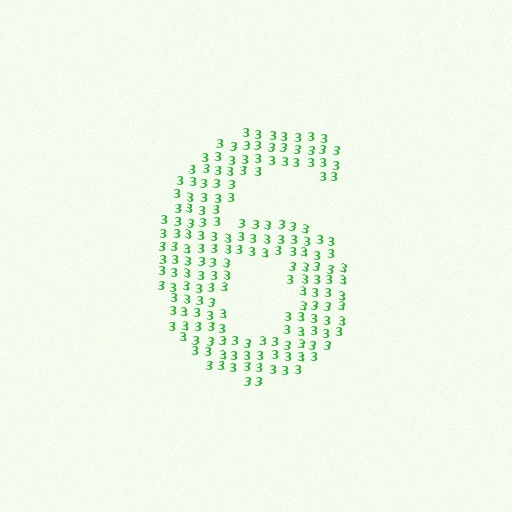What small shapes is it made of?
It is made of small digit 3's.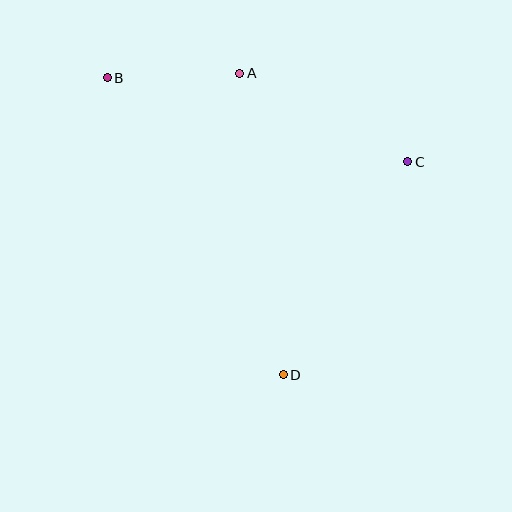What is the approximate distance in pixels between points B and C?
The distance between B and C is approximately 312 pixels.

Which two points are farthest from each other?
Points B and D are farthest from each other.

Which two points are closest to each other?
Points A and B are closest to each other.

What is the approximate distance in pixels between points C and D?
The distance between C and D is approximately 247 pixels.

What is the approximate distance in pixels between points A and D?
The distance between A and D is approximately 305 pixels.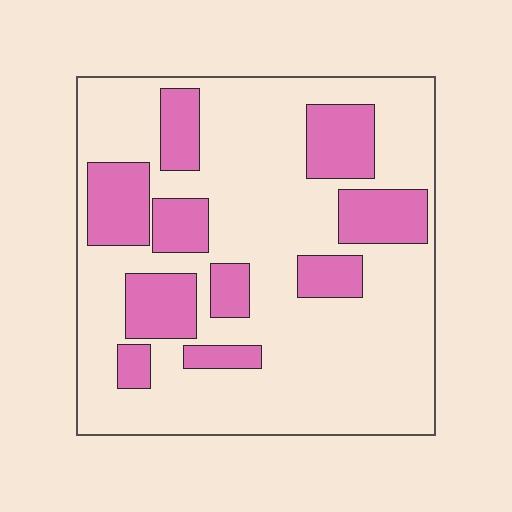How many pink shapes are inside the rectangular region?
10.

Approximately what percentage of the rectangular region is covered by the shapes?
Approximately 25%.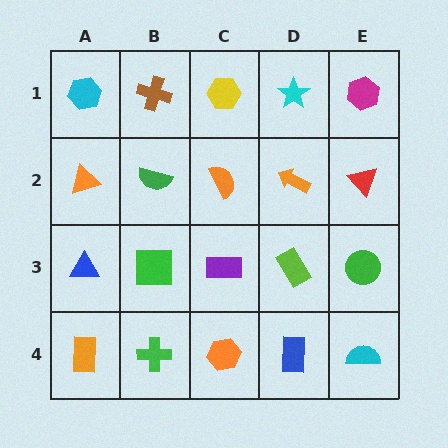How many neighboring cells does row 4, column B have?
3.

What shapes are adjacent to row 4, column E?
A green circle (row 3, column E), a blue rectangle (row 4, column D).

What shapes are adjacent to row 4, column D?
A lime rectangle (row 3, column D), an orange hexagon (row 4, column C), a cyan semicircle (row 4, column E).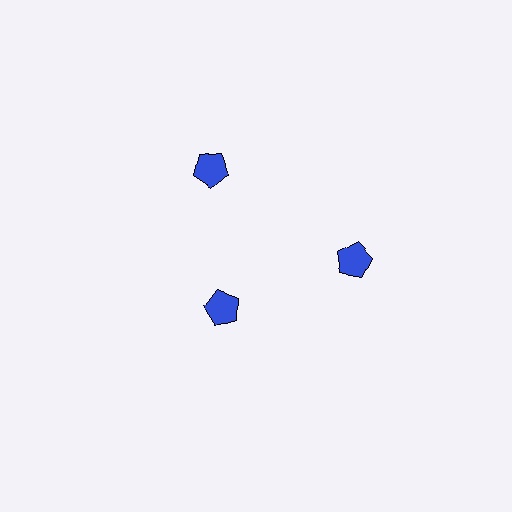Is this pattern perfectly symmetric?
No. The 3 blue pentagons are arranged in a ring, but one element near the 7 o'clock position is pulled inward toward the center, breaking the 3-fold rotational symmetry.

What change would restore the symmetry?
The symmetry would be restored by moving it outward, back onto the ring so that all 3 pentagons sit at equal angles and equal distance from the center.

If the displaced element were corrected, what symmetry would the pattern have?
It would have 3-fold rotational symmetry — the pattern would map onto itself every 120 degrees.